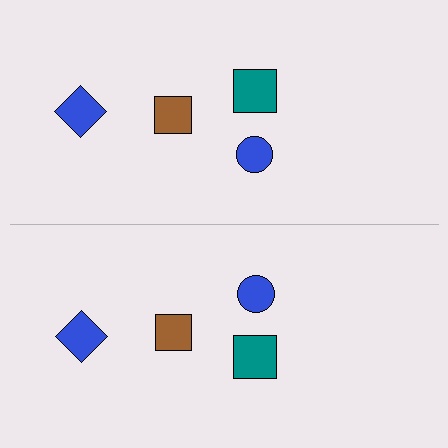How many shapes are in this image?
There are 8 shapes in this image.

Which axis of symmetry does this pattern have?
The pattern has a horizontal axis of symmetry running through the center of the image.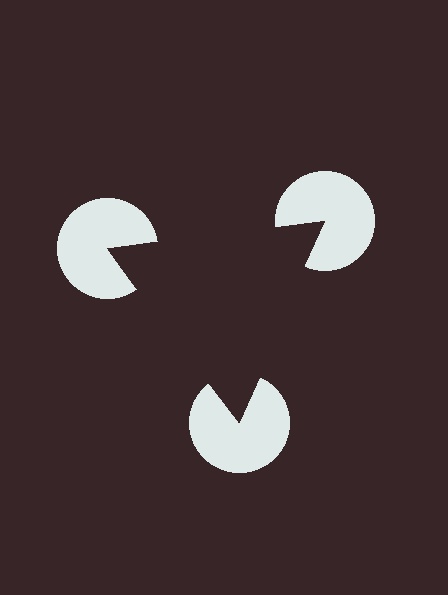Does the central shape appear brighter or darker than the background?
It typically appears slightly darker than the background, even though no actual brightness change is drawn.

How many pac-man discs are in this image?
There are 3 — one at each vertex of the illusory triangle.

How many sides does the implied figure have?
3 sides.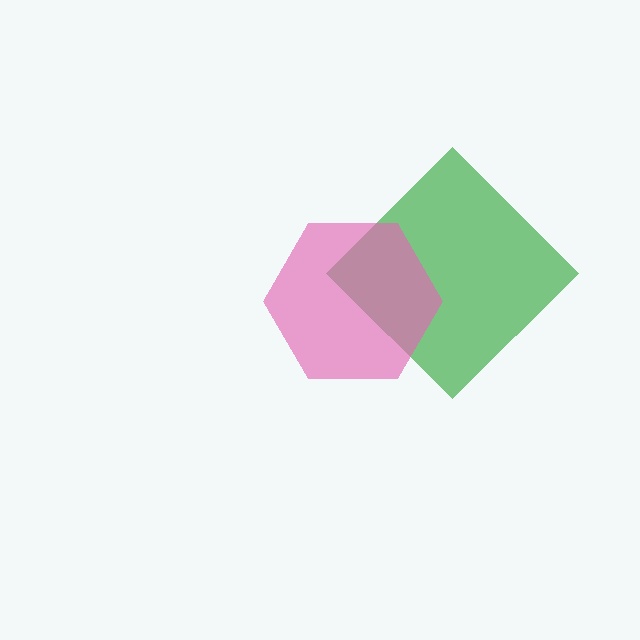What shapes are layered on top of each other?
The layered shapes are: a green diamond, a pink hexagon.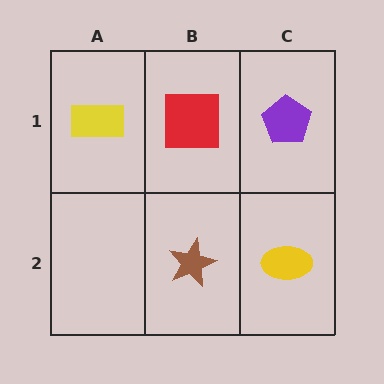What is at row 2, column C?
A yellow ellipse.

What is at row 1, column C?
A purple pentagon.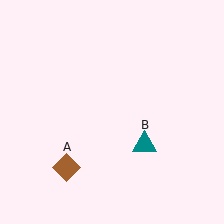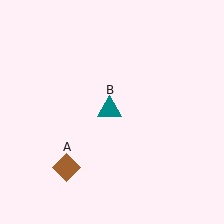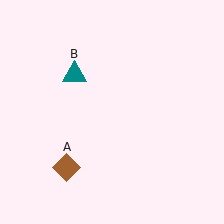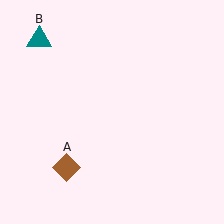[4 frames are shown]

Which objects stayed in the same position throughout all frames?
Brown diamond (object A) remained stationary.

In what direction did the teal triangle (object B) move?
The teal triangle (object B) moved up and to the left.